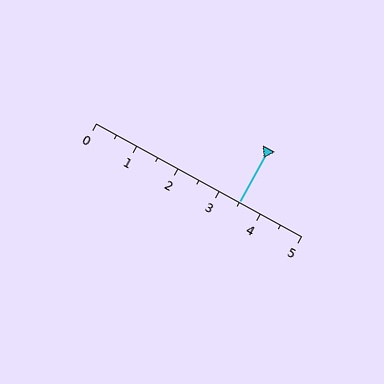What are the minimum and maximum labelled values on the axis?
The axis runs from 0 to 5.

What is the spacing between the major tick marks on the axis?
The major ticks are spaced 1 apart.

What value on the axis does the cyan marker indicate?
The marker indicates approximately 3.5.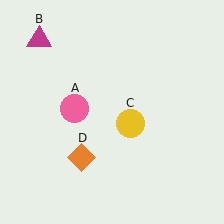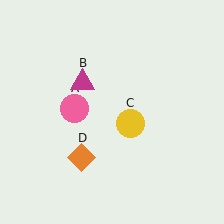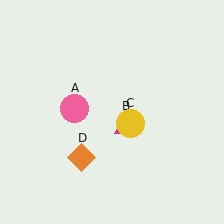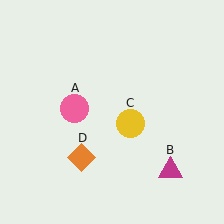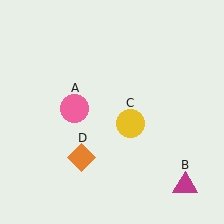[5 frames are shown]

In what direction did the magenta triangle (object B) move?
The magenta triangle (object B) moved down and to the right.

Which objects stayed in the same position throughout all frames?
Pink circle (object A) and yellow circle (object C) and orange diamond (object D) remained stationary.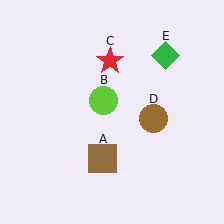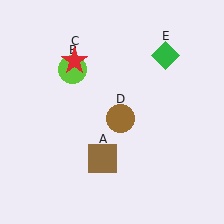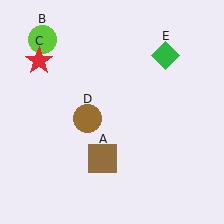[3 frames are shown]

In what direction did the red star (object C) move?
The red star (object C) moved left.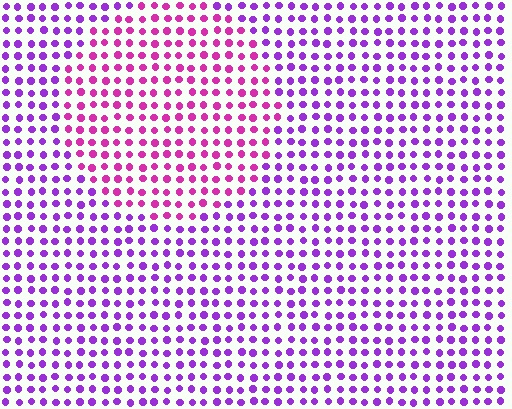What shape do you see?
I see a circle.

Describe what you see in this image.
The image is filled with small purple elements in a uniform arrangement. A circle-shaped region is visible where the elements are tinted to a slightly different hue, forming a subtle color boundary.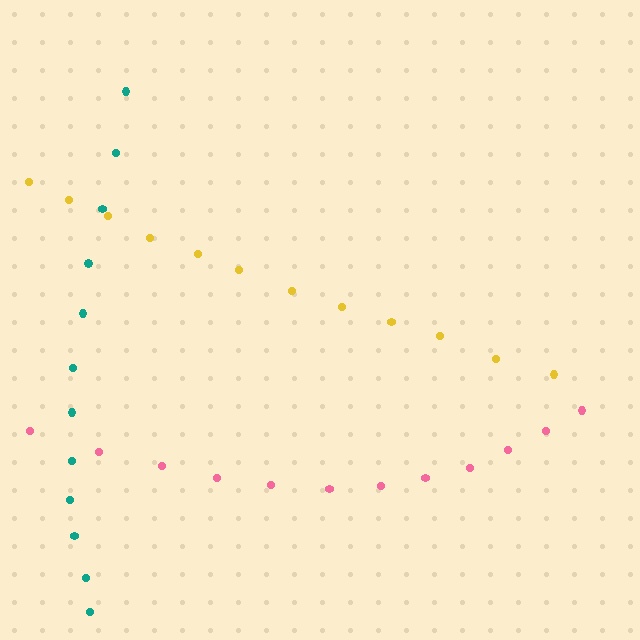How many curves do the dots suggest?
There are 3 distinct paths.